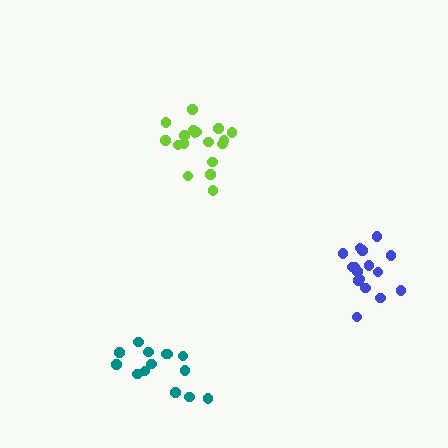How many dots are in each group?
Group 1: 18 dots, Group 2: 14 dots, Group 3: 16 dots (48 total).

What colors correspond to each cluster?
The clusters are colored: lime, teal, blue.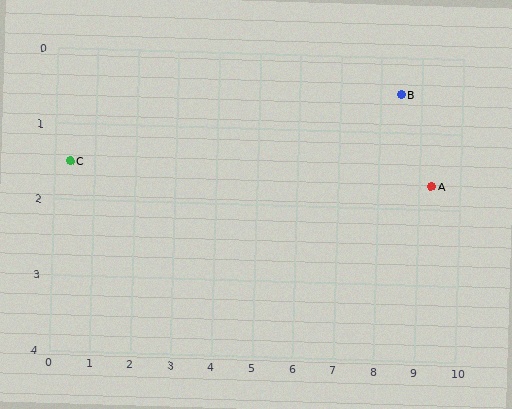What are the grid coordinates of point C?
Point C is at approximately (0.4, 1.5).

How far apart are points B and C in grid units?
Points B and C are about 8.2 grid units apart.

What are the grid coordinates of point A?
Point A is at approximately (9.3, 1.7).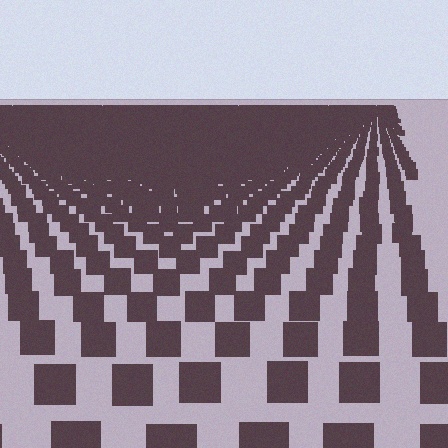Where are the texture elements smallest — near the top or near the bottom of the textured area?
Near the top.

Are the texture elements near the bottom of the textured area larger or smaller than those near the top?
Larger. Near the bottom, elements are closer to the viewer and appear at a bigger on-screen size.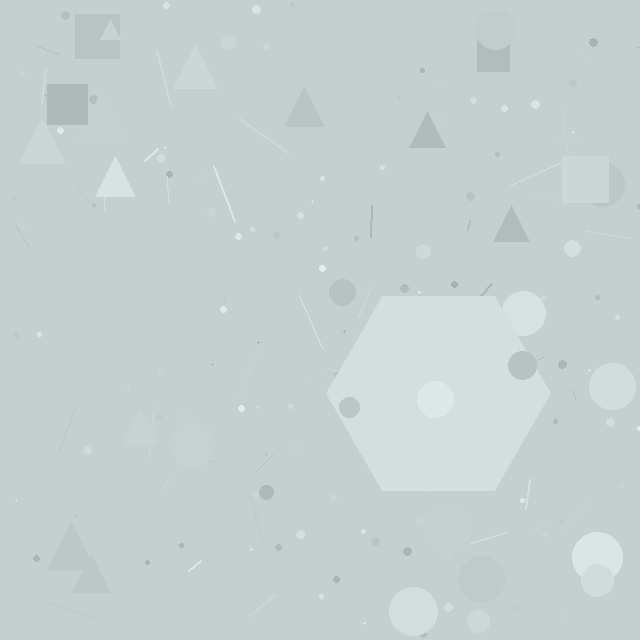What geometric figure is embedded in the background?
A hexagon is embedded in the background.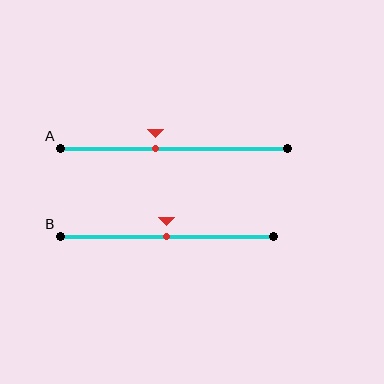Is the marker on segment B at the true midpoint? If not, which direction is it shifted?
Yes, the marker on segment B is at the true midpoint.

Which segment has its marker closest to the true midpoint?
Segment B has its marker closest to the true midpoint.